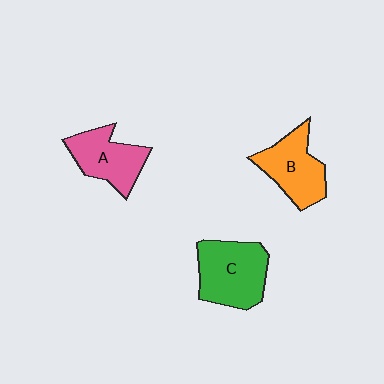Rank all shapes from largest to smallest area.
From largest to smallest: C (green), B (orange), A (pink).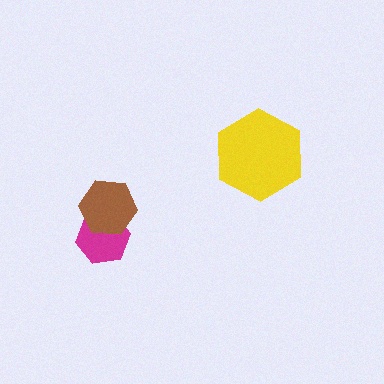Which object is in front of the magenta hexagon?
The brown hexagon is in front of the magenta hexagon.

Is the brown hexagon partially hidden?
No, no other shape covers it.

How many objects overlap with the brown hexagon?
1 object overlaps with the brown hexagon.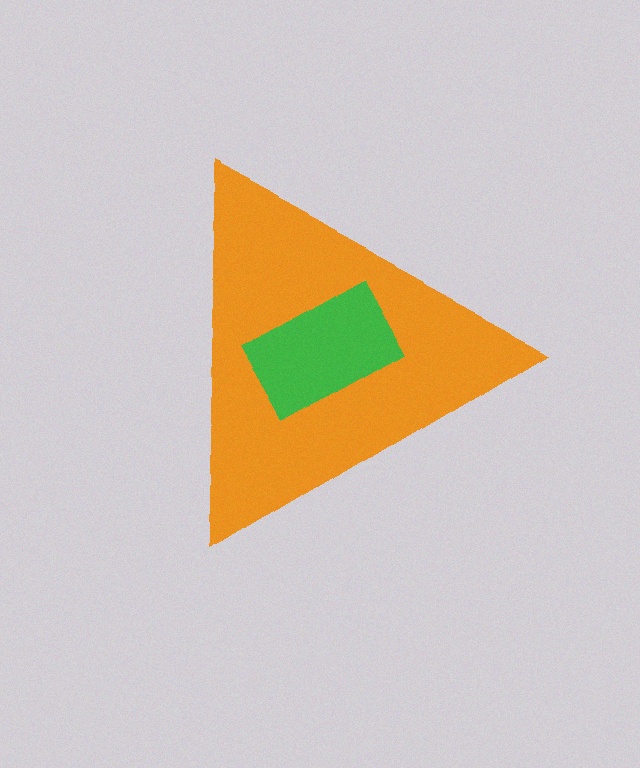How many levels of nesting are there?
2.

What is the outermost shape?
The orange triangle.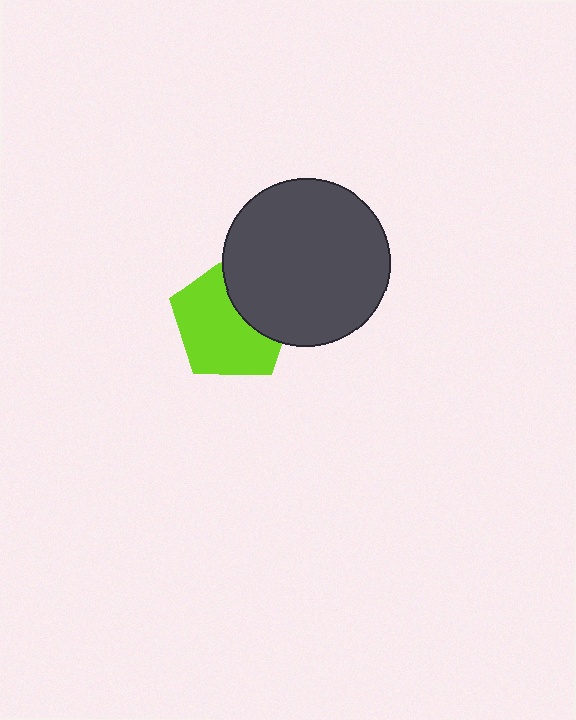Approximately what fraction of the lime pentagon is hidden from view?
Roughly 34% of the lime pentagon is hidden behind the dark gray circle.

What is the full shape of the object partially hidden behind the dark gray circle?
The partially hidden object is a lime pentagon.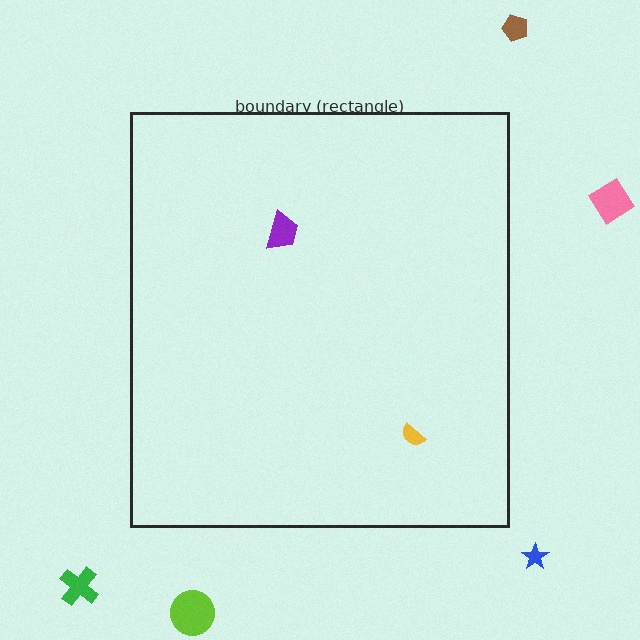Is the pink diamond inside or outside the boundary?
Outside.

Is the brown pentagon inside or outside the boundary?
Outside.